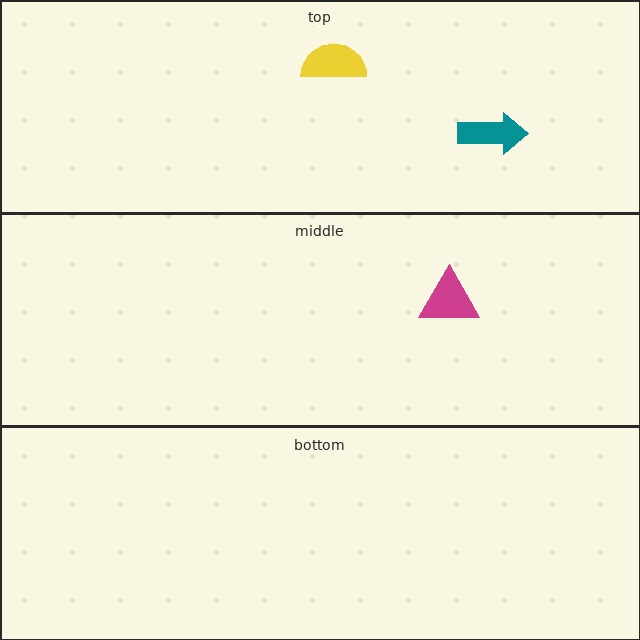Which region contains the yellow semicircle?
The top region.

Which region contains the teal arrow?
The top region.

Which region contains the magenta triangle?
The middle region.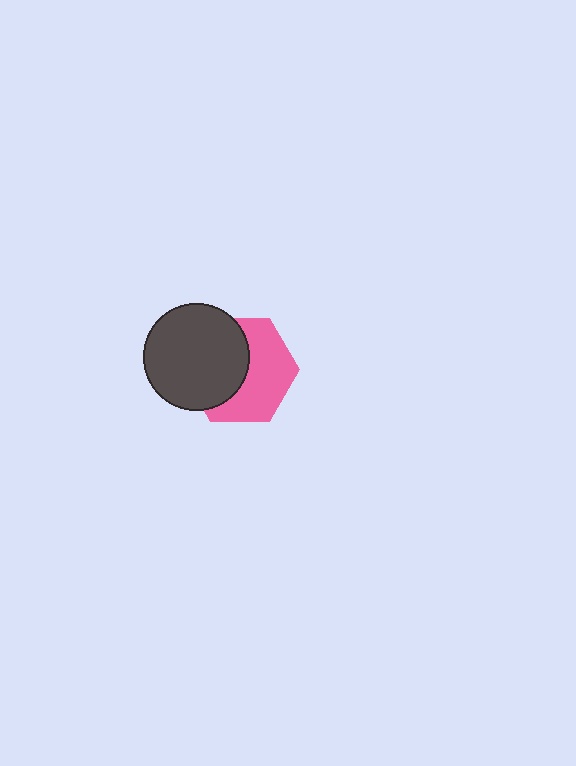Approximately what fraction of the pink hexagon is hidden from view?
Roughly 47% of the pink hexagon is hidden behind the dark gray circle.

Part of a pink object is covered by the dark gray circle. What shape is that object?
It is a hexagon.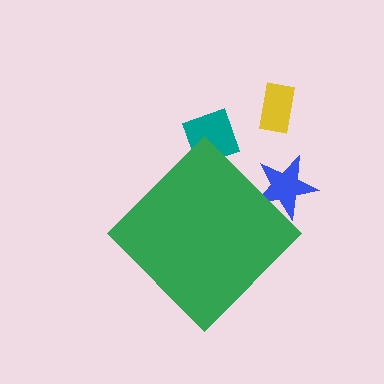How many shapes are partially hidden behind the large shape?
2 shapes are partially hidden.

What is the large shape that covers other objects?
A green diamond.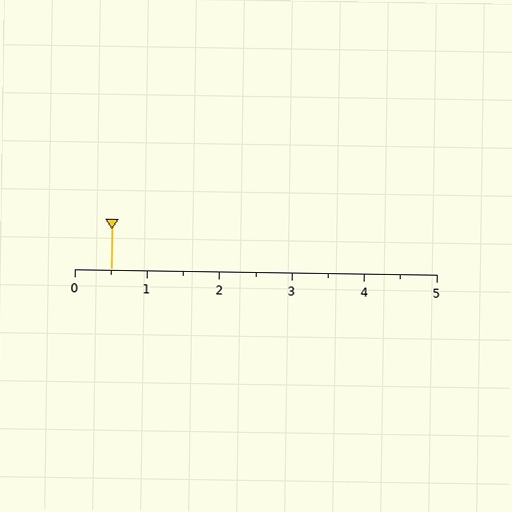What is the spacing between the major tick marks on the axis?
The major ticks are spaced 1 apart.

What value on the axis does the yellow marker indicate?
The marker indicates approximately 0.5.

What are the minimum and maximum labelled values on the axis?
The axis runs from 0 to 5.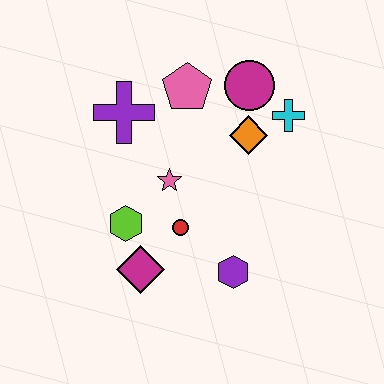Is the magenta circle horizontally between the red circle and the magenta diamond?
No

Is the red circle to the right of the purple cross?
Yes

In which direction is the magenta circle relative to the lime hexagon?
The magenta circle is above the lime hexagon.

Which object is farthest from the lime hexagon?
The cyan cross is farthest from the lime hexagon.